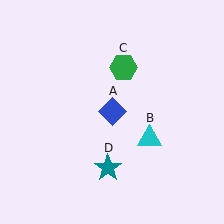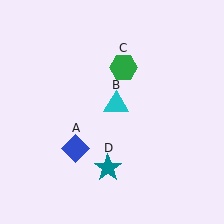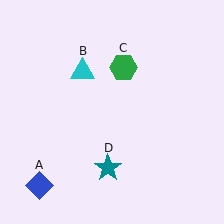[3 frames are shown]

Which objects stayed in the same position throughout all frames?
Green hexagon (object C) and teal star (object D) remained stationary.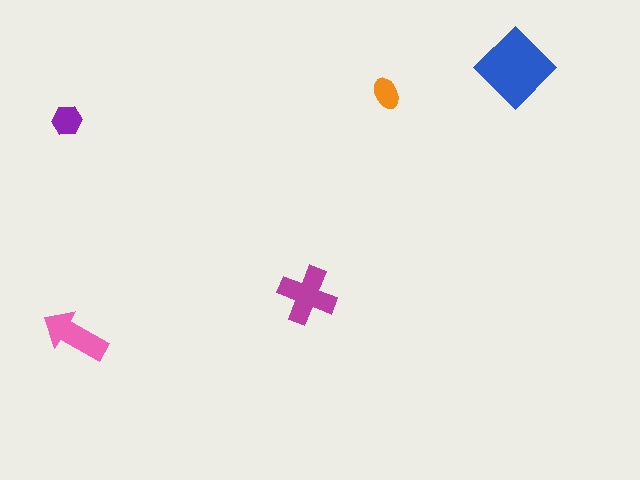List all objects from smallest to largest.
The orange ellipse, the purple hexagon, the pink arrow, the magenta cross, the blue diamond.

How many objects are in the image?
There are 5 objects in the image.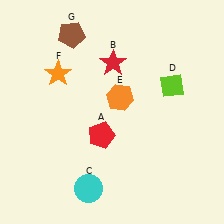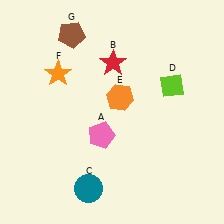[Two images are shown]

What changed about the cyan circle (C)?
In Image 1, C is cyan. In Image 2, it changed to teal.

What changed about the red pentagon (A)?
In Image 1, A is red. In Image 2, it changed to pink.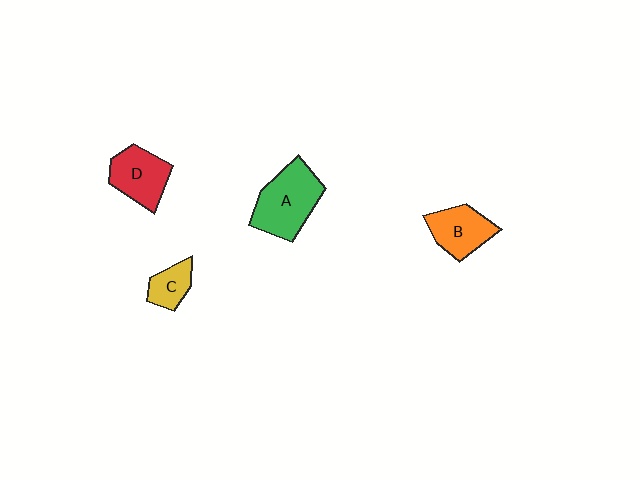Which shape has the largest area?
Shape A (green).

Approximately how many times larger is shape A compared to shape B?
Approximately 1.5 times.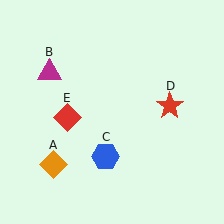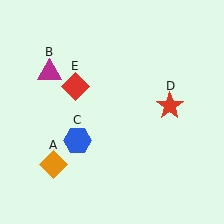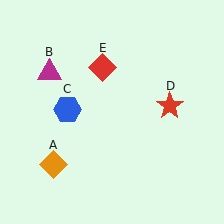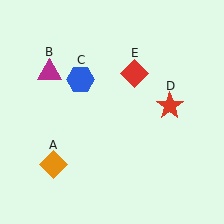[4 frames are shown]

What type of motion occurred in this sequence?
The blue hexagon (object C), red diamond (object E) rotated clockwise around the center of the scene.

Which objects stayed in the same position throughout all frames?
Orange diamond (object A) and magenta triangle (object B) and red star (object D) remained stationary.